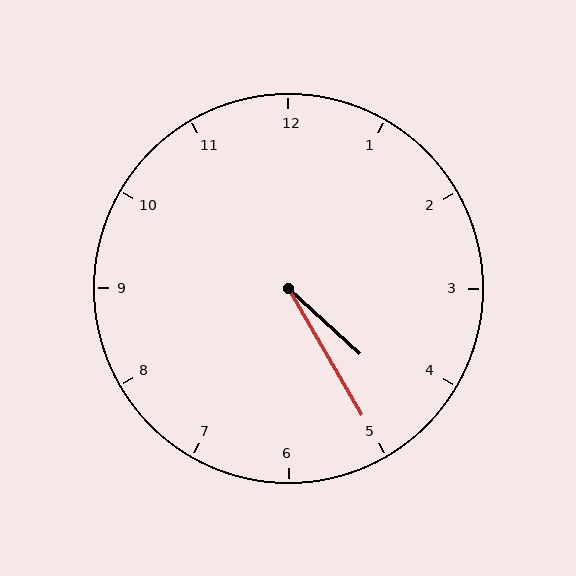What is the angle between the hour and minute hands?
Approximately 18 degrees.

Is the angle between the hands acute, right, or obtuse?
It is acute.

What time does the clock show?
4:25.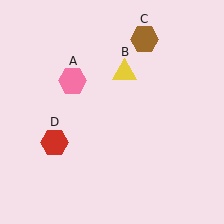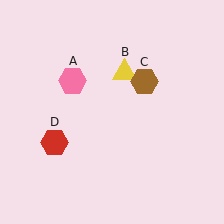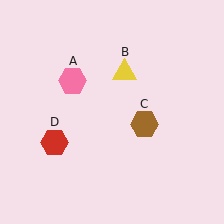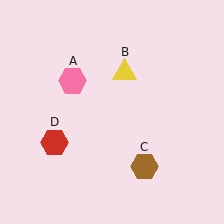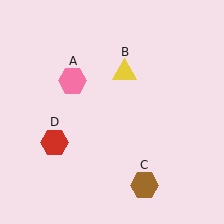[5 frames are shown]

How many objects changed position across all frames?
1 object changed position: brown hexagon (object C).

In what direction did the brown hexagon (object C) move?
The brown hexagon (object C) moved down.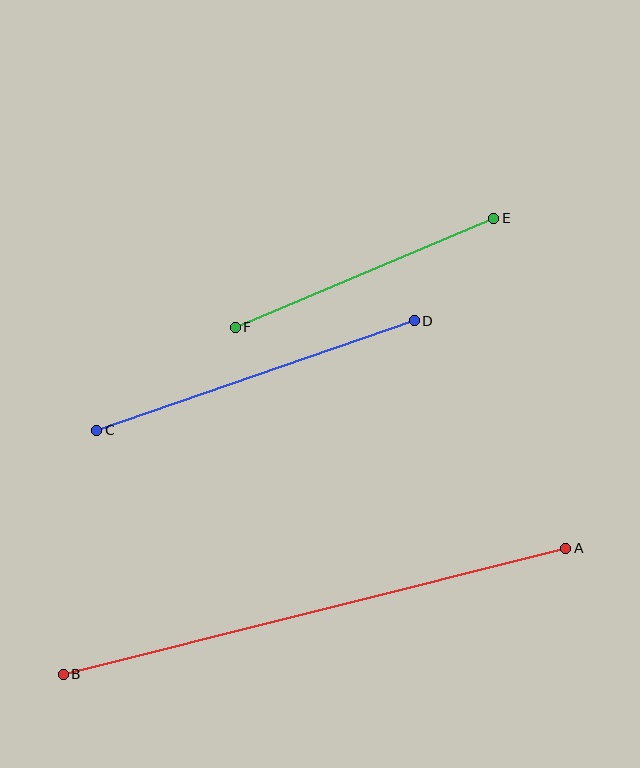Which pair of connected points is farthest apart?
Points A and B are farthest apart.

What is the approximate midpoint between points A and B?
The midpoint is at approximately (315, 611) pixels.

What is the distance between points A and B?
The distance is approximately 518 pixels.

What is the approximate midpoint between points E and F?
The midpoint is at approximately (365, 273) pixels.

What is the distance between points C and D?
The distance is approximately 336 pixels.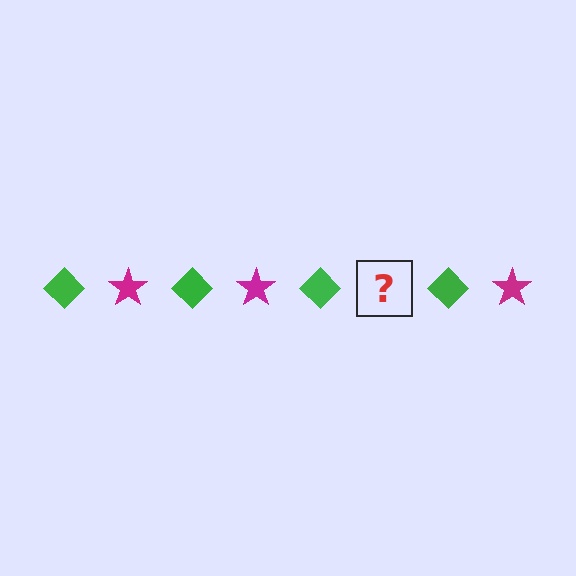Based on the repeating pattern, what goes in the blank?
The blank should be a magenta star.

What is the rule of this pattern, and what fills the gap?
The rule is that the pattern alternates between green diamond and magenta star. The gap should be filled with a magenta star.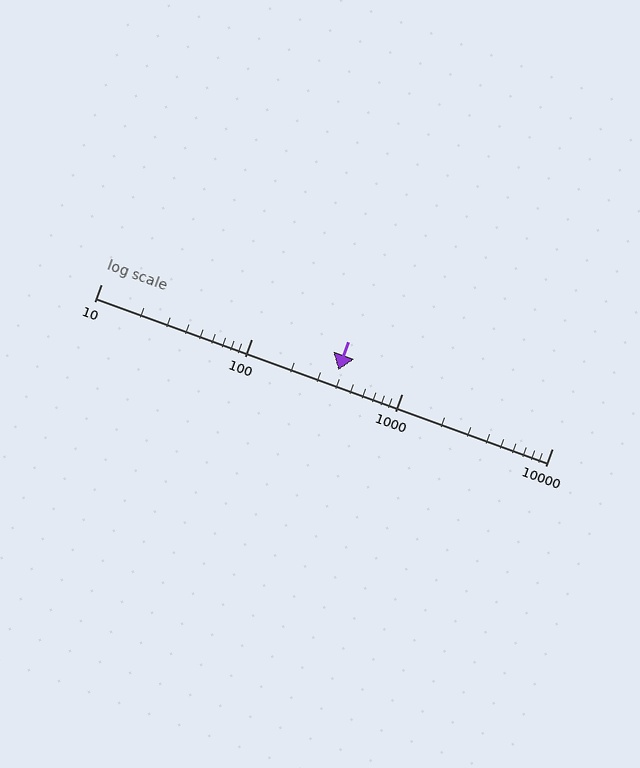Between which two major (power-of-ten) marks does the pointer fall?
The pointer is between 100 and 1000.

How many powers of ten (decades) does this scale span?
The scale spans 3 decades, from 10 to 10000.